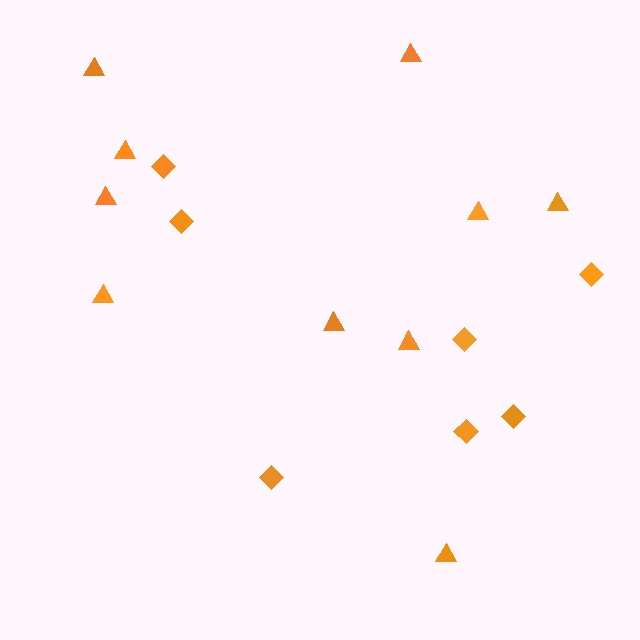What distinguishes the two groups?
There are 2 groups: one group of triangles (10) and one group of diamonds (7).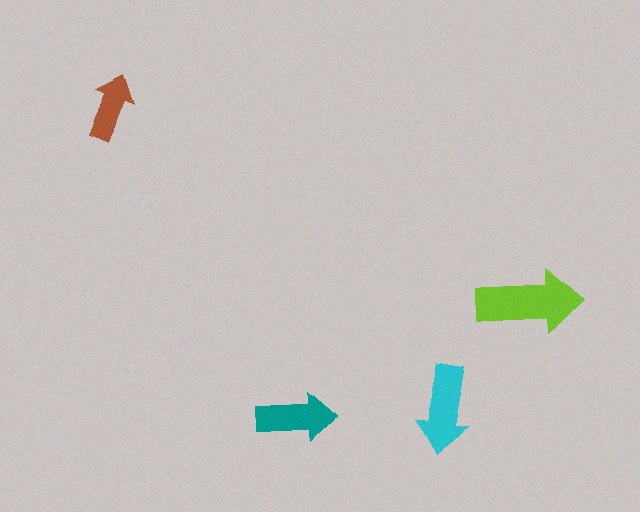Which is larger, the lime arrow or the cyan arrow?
The lime one.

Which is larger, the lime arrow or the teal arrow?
The lime one.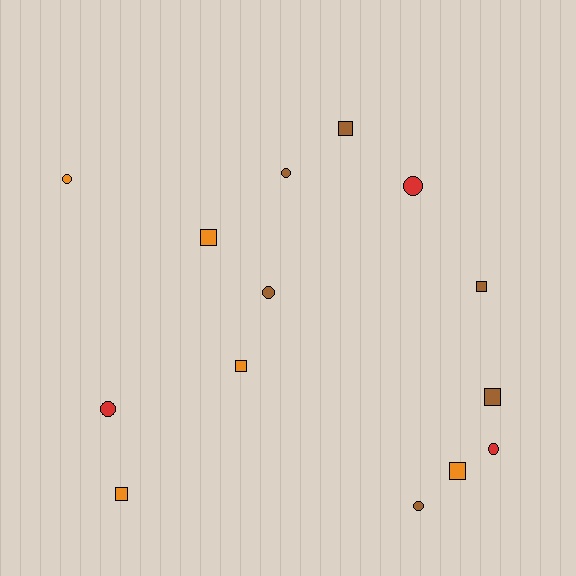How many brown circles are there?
There are 3 brown circles.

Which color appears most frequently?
Brown, with 6 objects.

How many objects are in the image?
There are 14 objects.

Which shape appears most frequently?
Circle, with 7 objects.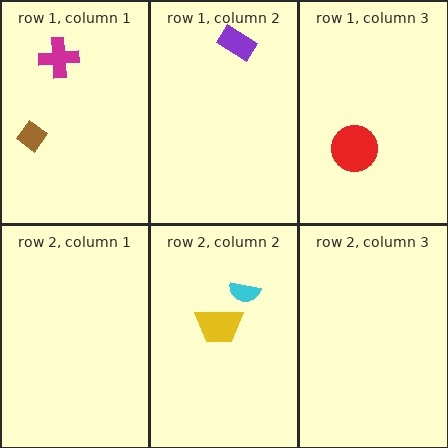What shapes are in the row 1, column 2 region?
The purple rectangle.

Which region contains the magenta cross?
The row 1, column 1 region.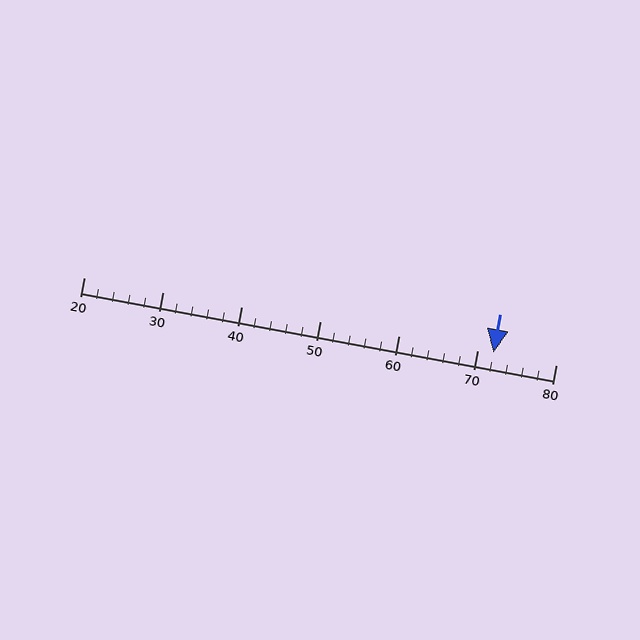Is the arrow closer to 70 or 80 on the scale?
The arrow is closer to 70.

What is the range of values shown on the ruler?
The ruler shows values from 20 to 80.